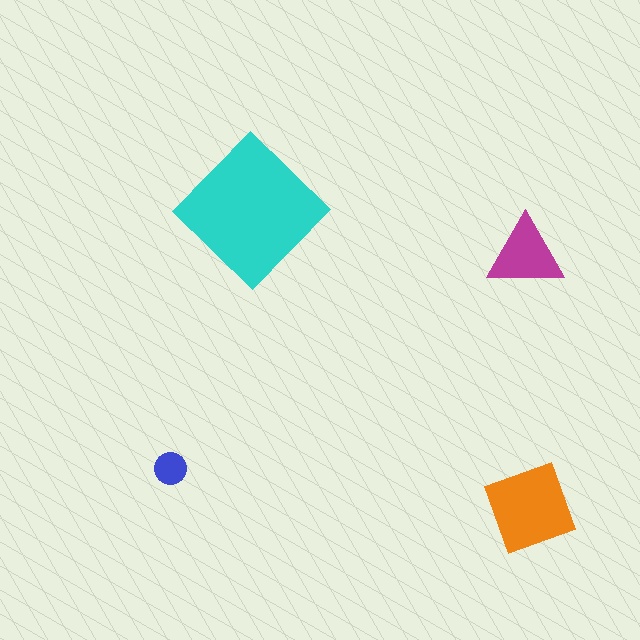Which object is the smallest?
The blue circle.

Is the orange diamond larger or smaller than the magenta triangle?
Larger.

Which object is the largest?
The cyan diamond.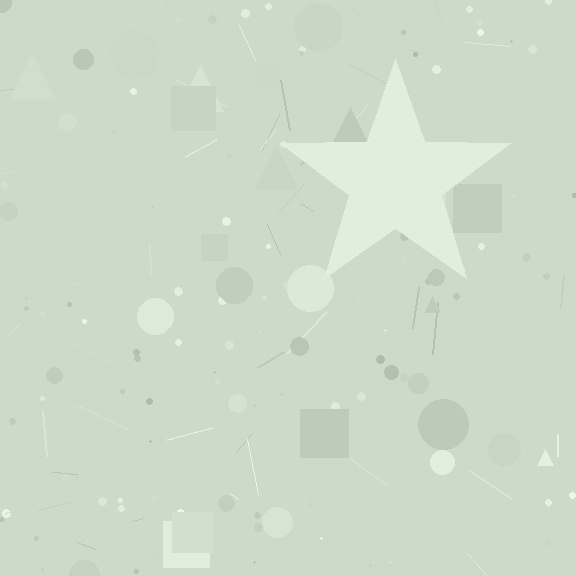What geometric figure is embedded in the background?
A star is embedded in the background.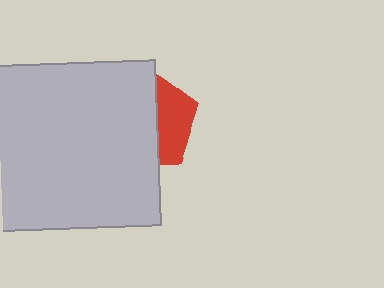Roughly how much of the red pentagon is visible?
A small part of it is visible (roughly 35%).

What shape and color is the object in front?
The object in front is a light gray square.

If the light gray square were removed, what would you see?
You would see the complete red pentagon.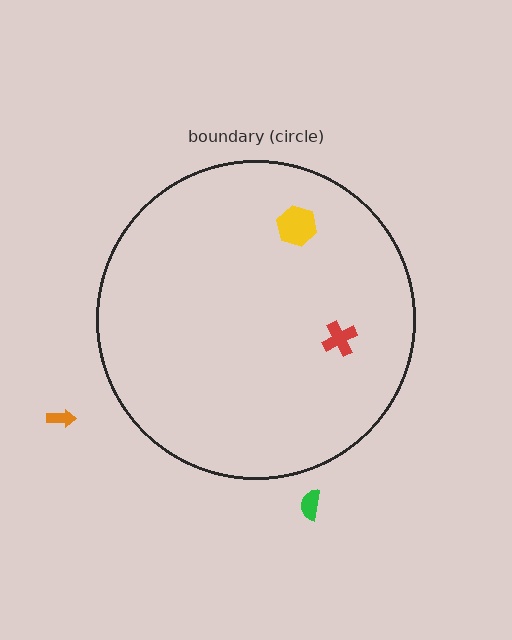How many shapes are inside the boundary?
2 inside, 2 outside.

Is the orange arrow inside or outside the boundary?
Outside.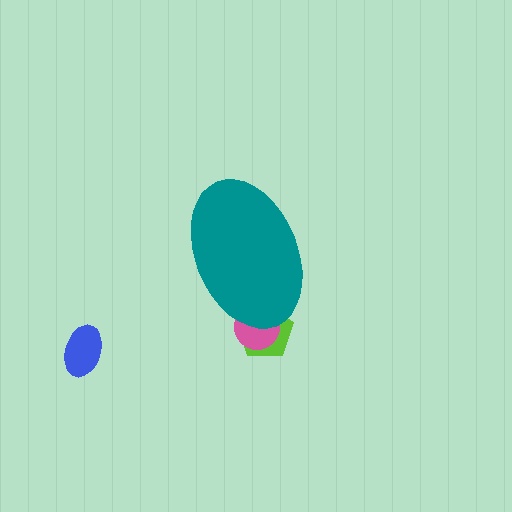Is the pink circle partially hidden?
Yes, the pink circle is partially hidden behind the teal ellipse.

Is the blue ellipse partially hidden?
No, the blue ellipse is fully visible.